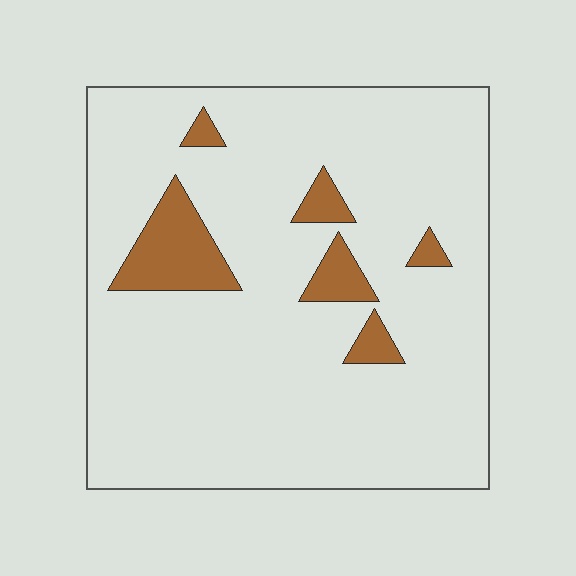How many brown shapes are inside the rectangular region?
6.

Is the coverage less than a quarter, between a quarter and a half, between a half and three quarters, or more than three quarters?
Less than a quarter.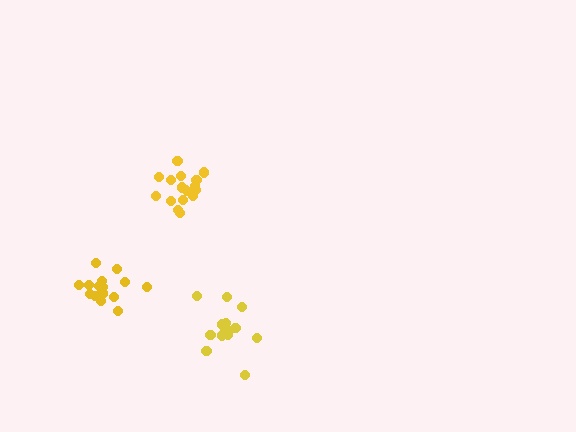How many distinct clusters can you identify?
There are 3 distinct clusters.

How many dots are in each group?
Group 1: 14 dots, Group 2: 17 dots, Group 3: 15 dots (46 total).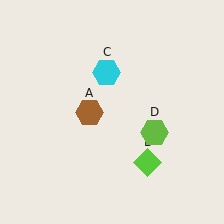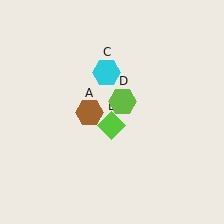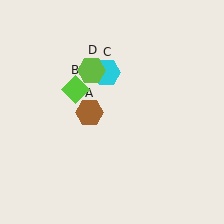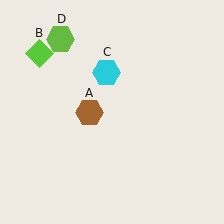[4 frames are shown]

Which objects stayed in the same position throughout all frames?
Brown hexagon (object A) and cyan hexagon (object C) remained stationary.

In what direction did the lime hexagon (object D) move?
The lime hexagon (object D) moved up and to the left.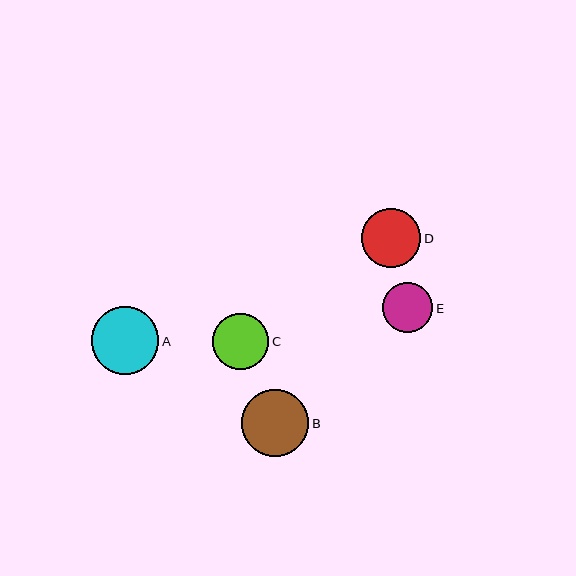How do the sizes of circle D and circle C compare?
Circle D and circle C are approximately the same size.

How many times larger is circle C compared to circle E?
Circle C is approximately 1.1 times the size of circle E.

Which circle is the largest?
Circle A is the largest with a size of approximately 68 pixels.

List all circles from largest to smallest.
From largest to smallest: A, B, D, C, E.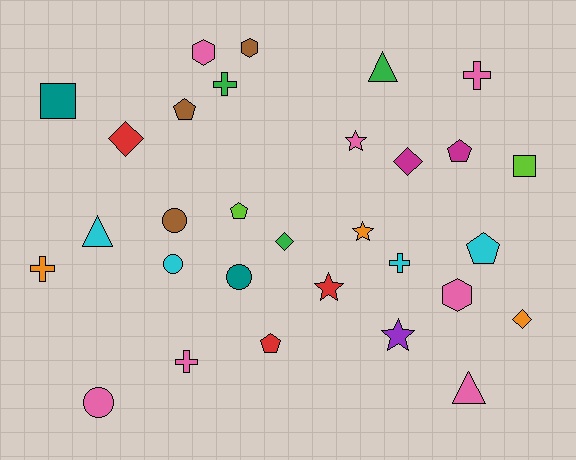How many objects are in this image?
There are 30 objects.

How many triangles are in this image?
There are 3 triangles.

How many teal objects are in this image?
There are 2 teal objects.